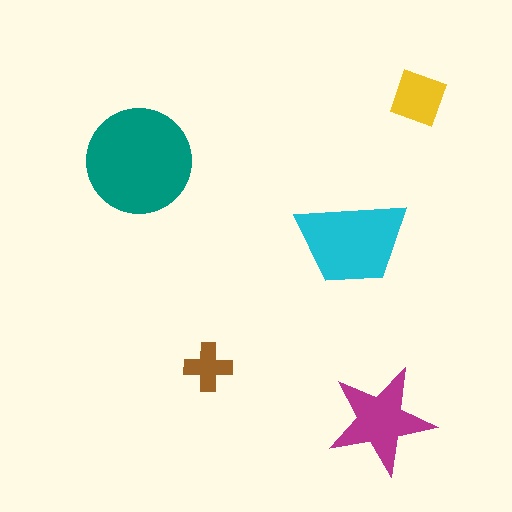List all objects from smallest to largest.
The brown cross, the yellow diamond, the magenta star, the cyan trapezoid, the teal circle.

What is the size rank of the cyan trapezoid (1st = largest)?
2nd.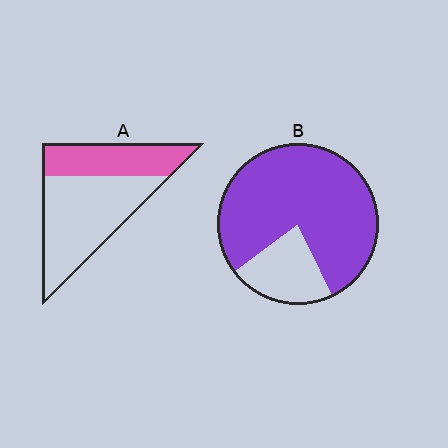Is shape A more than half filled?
No.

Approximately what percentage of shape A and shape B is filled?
A is approximately 35% and B is approximately 80%.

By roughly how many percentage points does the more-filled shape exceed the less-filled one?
By roughly 40 percentage points (B over A).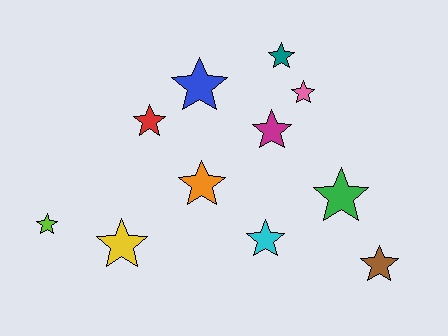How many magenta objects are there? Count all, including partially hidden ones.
There is 1 magenta object.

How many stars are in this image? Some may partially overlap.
There are 11 stars.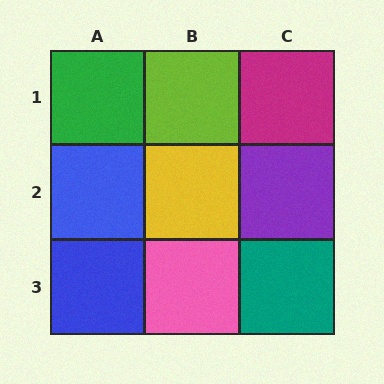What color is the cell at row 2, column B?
Yellow.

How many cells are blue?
2 cells are blue.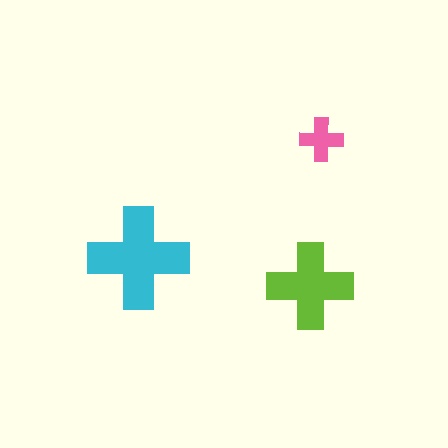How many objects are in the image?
There are 3 objects in the image.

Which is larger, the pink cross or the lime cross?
The lime one.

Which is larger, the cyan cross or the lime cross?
The cyan one.